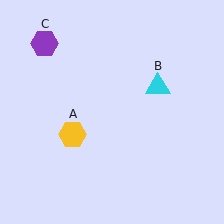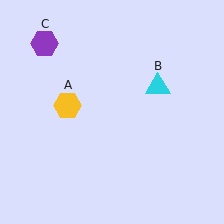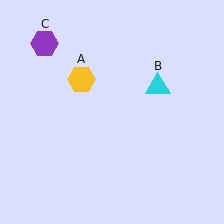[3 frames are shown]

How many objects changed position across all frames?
1 object changed position: yellow hexagon (object A).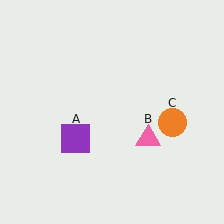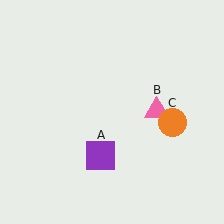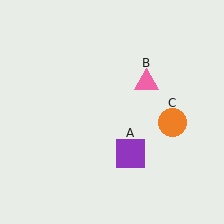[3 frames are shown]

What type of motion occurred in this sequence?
The purple square (object A), pink triangle (object B) rotated counterclockwise around the center of the scene.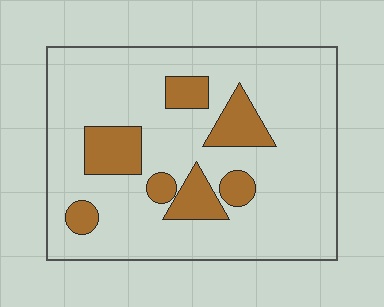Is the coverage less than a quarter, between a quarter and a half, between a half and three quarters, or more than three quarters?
Less than a quarter.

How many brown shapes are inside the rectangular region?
7.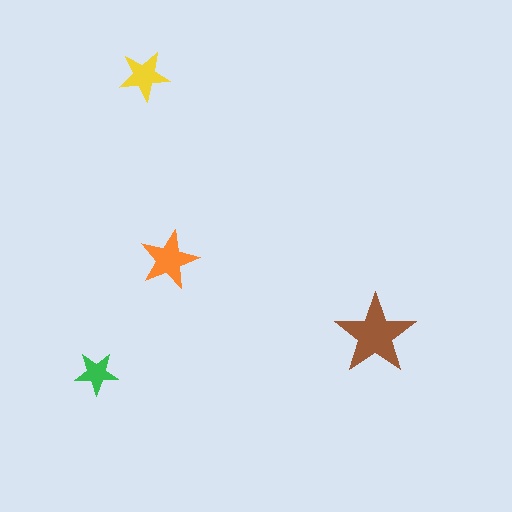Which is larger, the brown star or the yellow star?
The brown one.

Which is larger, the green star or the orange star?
The orange one.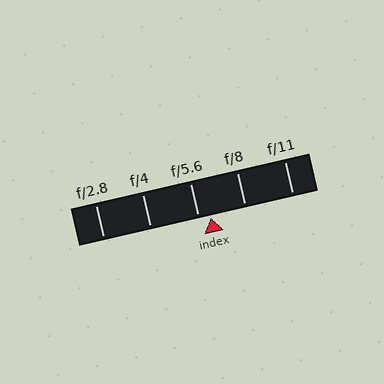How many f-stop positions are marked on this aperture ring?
There are 5 f-stop positions marked.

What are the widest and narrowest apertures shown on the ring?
The widest aperture shown is f/2.8 and the narrowest is f/11.